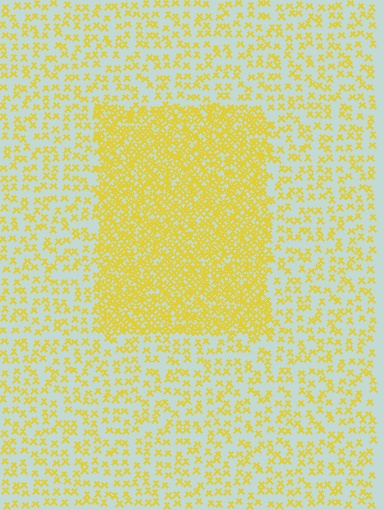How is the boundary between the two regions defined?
The boundary is defined by a change in element density (approximately 2.7x ratio). All elements are the same color, size, and shape.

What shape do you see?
I see a rectangle.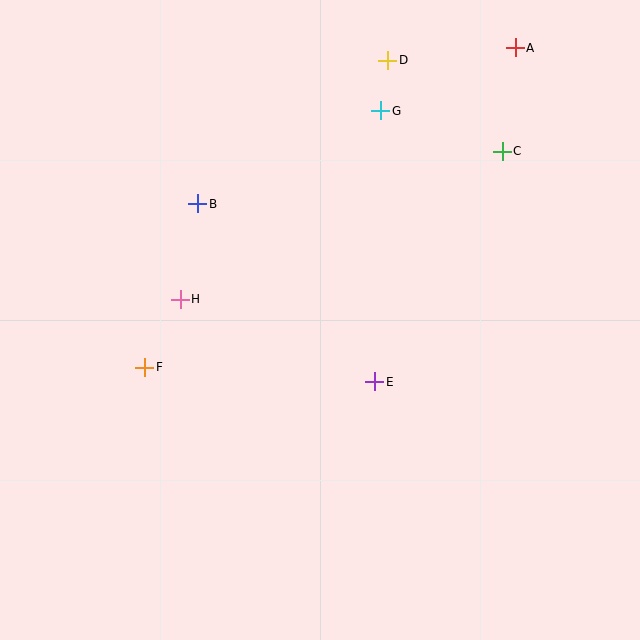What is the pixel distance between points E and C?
The distance between E and C is 264 pixels.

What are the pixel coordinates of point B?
Point B is at (198, 204).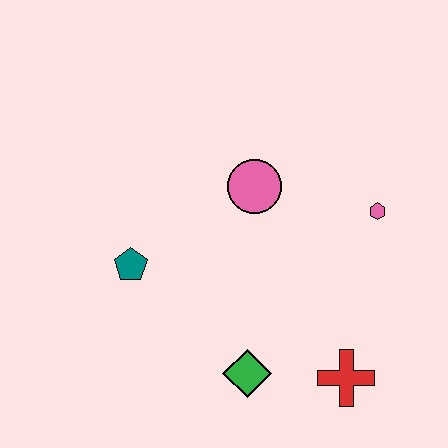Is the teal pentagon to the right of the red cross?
No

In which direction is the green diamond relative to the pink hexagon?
The green diamond is below the pink hexagon.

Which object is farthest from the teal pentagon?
The pink hexagon is farthest from the teal pentagon.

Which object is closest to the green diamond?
The red cross is closest to the green diamond.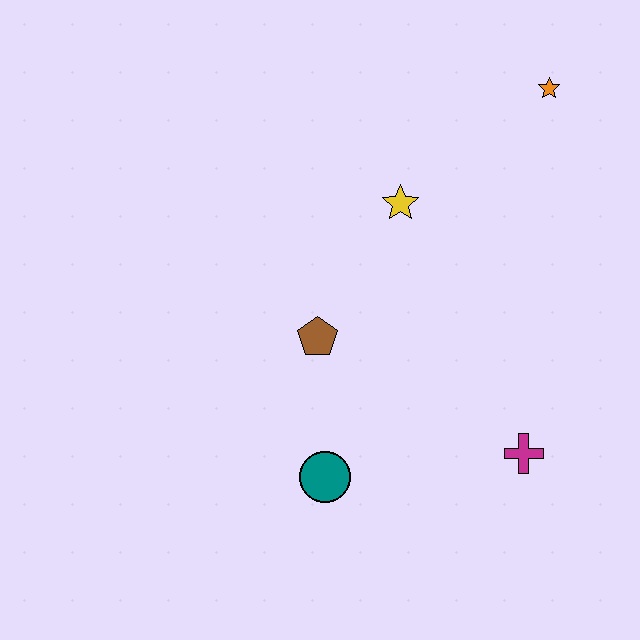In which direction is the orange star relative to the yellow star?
The orange star is to the right of the yellow star.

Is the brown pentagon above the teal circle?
Yes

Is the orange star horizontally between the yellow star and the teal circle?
No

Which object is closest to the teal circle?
The brown pentagon is closest to the teal circle.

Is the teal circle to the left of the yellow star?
Yes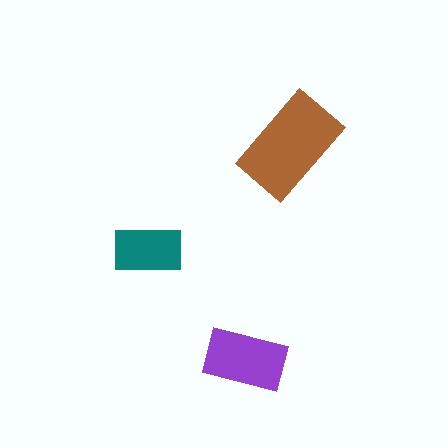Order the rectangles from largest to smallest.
the brown one, the purple one, the teal one.